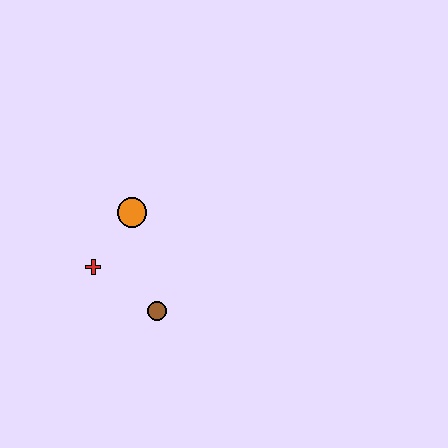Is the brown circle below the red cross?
Yes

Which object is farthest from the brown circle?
The orange circle is farthest from the brown circle.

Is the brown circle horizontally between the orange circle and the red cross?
No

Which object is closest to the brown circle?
The red cross is closest to the brown circle.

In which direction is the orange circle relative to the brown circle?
The orange circle is above the brown circle.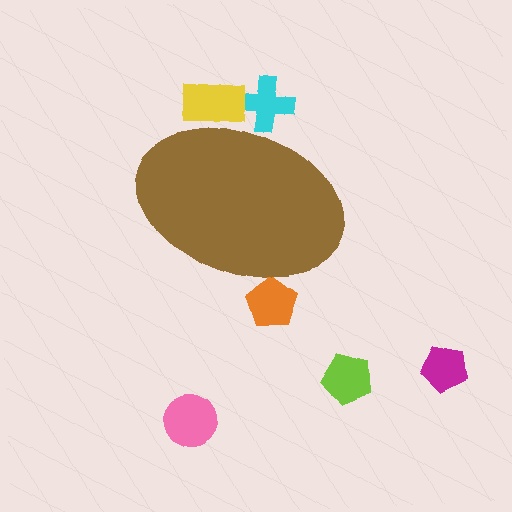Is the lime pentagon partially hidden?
No, the lime pentagon is fully visible.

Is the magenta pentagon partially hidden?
No, the magenta pentagon is fully visible.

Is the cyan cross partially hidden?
Yes, the cyan cross is partially hidden behind the brown ellipse.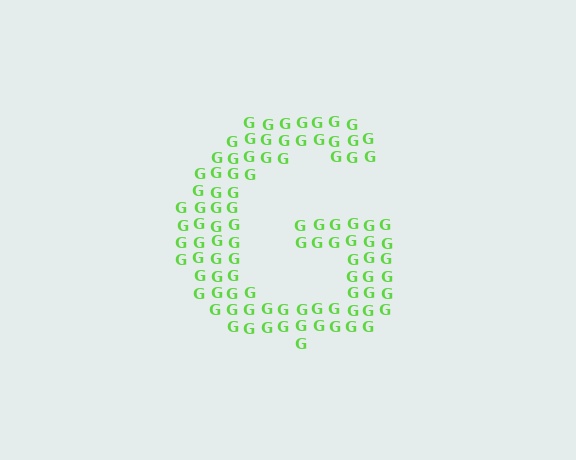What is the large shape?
The large shape is the letter G.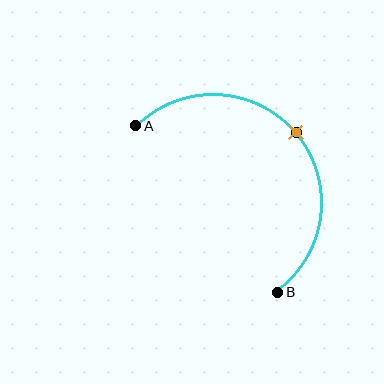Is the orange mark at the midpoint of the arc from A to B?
Yes. The orange mark lies on the arc at equal arc-length from both A and B — it is the arc midpoint.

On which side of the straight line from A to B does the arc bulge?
The arc bulges above and to the right of the straight line connecting A and B.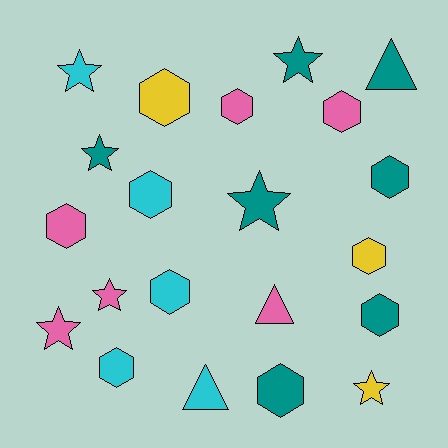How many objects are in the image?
There are 21 objects.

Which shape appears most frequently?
Hexagon, with 11 objects.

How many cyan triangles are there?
There is 1 cyan triangle.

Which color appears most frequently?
Teal, with 7 objects.